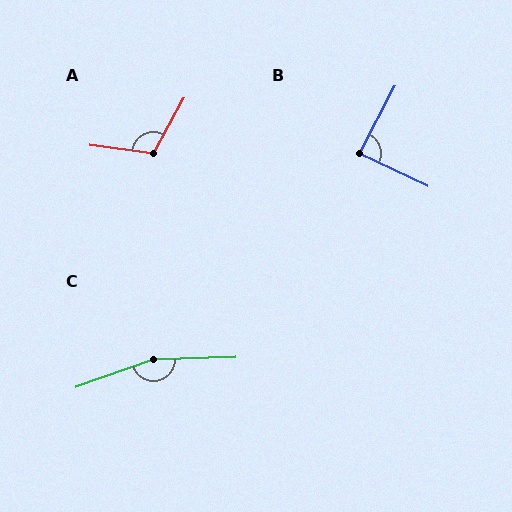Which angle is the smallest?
B, at approximately 88 degrees.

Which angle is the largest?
C, at approximately 163 degrees.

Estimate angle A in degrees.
Approximately 112 degrees.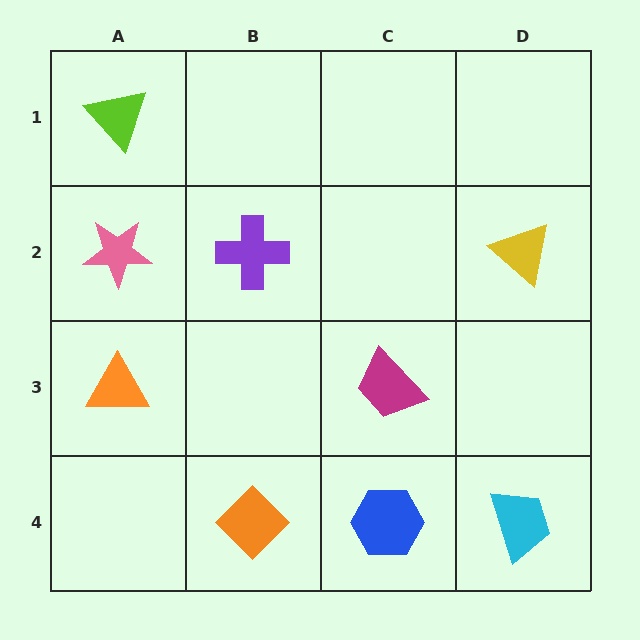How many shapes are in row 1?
1 shape.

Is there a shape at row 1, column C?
No, that cell is empty.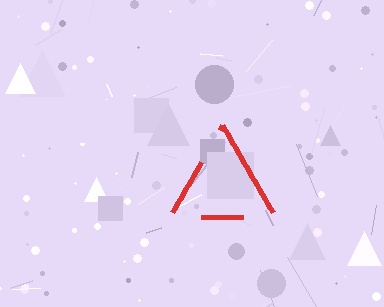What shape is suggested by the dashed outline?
The dashed outline suggests a triangle.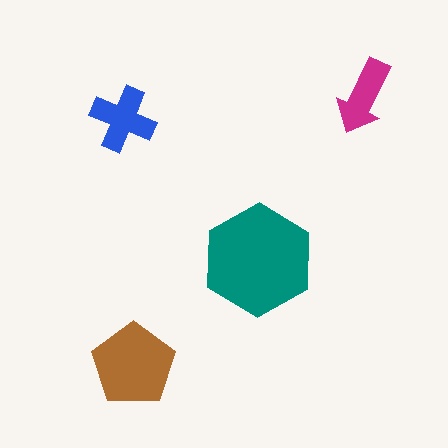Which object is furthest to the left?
The blue cross is leftmost.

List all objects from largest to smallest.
The teal hexagon, the brown pentagon, the blue cross, the magenta arrow.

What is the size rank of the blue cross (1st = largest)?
3rd.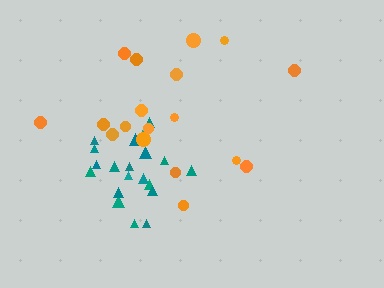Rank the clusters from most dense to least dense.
teal, orange.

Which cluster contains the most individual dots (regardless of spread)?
Teal (20).